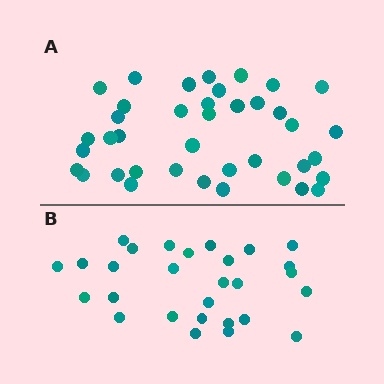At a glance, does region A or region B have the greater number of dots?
Region A (the top region) has more dots.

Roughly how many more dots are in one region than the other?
Region A has roughly 12 or so more dots than region B.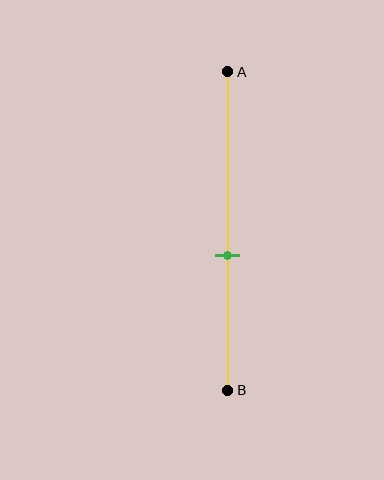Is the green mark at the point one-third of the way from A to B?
No, the mark is at about 60% from A, not at the 33% one-third point.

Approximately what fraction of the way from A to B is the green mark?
The green mark is approximately 60% of the way from A to B.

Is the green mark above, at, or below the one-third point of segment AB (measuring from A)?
The green mark is below the one-third point of segment AB.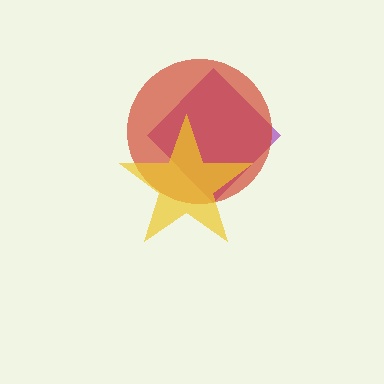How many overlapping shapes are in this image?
There are 3 overlapping shapes in the image.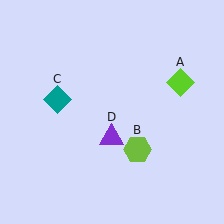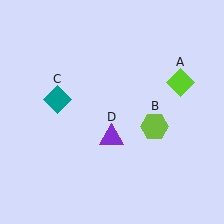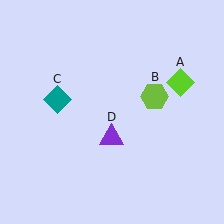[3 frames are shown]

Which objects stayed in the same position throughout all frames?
Lime diamond (object A) and teal diamond (object C) and purple triangle (object D) remained stationary.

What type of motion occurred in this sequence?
The lime hexagon (object B) rotated counterclockwise around the center of the scene.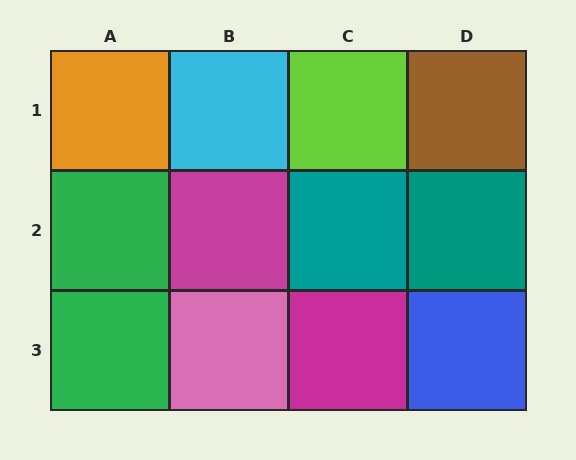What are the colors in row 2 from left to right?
Green, magenta, teal, teal.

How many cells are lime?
1 cell is lime.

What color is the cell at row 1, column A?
Orange.